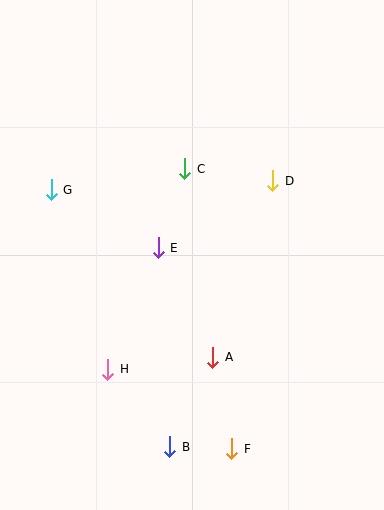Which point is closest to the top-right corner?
Point D is closest to the top-right corner.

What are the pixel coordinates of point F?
Point F is at (232, 449).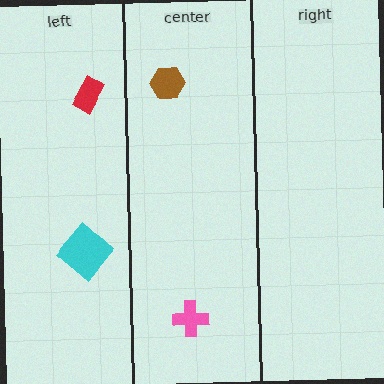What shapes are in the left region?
The cyan diamond, the red rectangle.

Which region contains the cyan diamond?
The left region.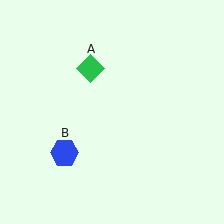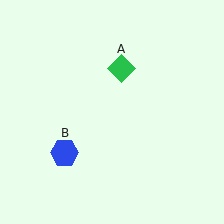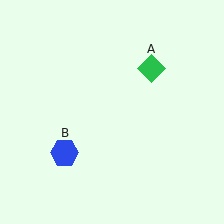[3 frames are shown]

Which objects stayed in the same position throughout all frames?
Blue hexagon (object B) remained stationary.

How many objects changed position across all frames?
1 object changed position: green diamond (object A).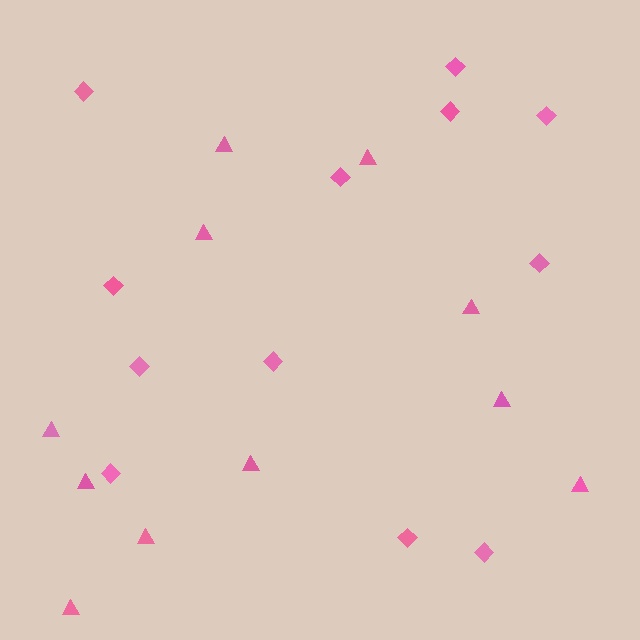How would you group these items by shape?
There are 2 groups: one group of triangles (11) and one group of diamonds (12).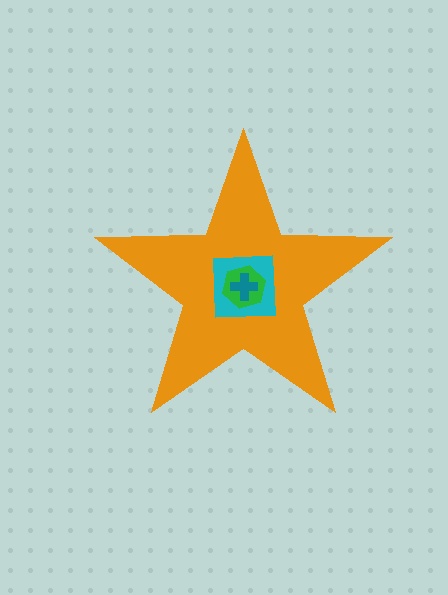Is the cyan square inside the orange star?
Yes.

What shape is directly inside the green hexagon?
The teal cross.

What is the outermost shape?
The orange star.